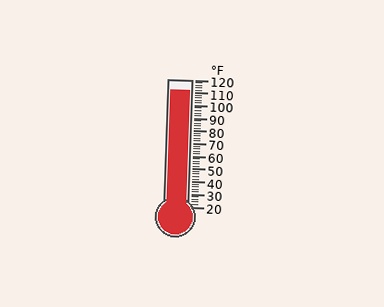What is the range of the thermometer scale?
The thermometer scale ranges from 20°F to 120°F.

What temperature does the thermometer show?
The thermometer shows approximately 112°F.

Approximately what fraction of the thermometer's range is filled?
The thermometer is filled to approximately 90% of its range.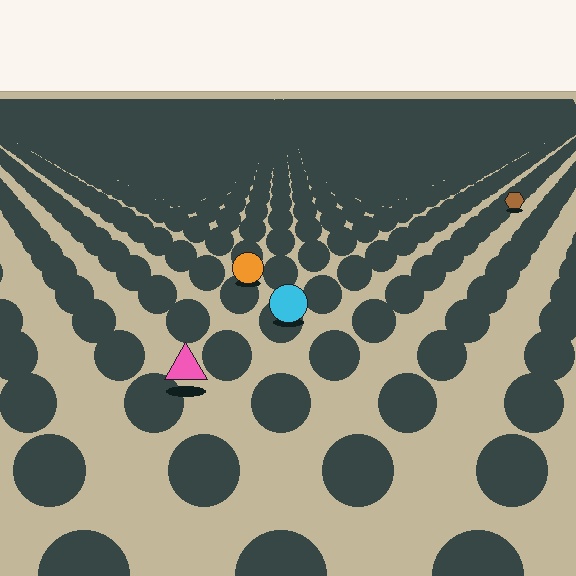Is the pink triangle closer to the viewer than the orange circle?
Yes. The pink triangle is closer — you can tell from the texture gradient: the ground texture is coarser near it.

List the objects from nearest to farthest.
From nearest to farthest: the pink triangle, the cyan circle, the orange circle, the brown hexagon.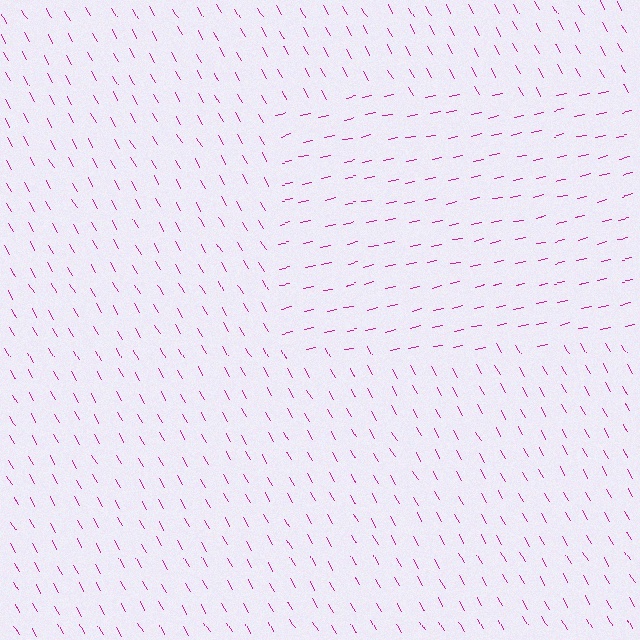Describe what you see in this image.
The image is filled with small magenta line segments. A rectangle region in the image has lines oriented differently from the surrounding lines, creating a visible texture boundary.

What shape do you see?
I see a rectangle.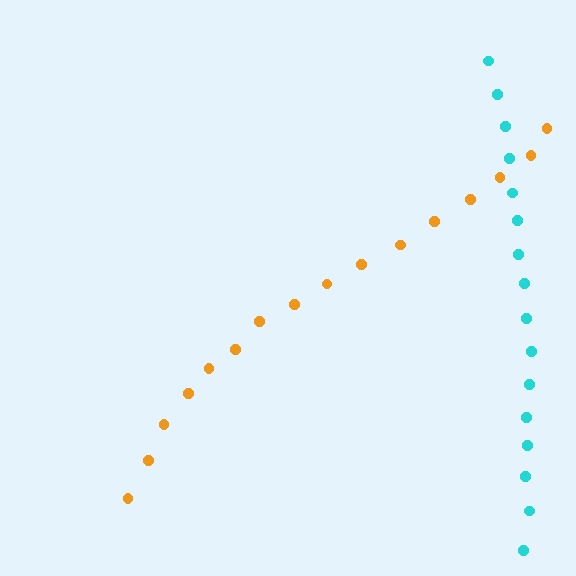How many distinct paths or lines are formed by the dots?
There are 2 distinct paths.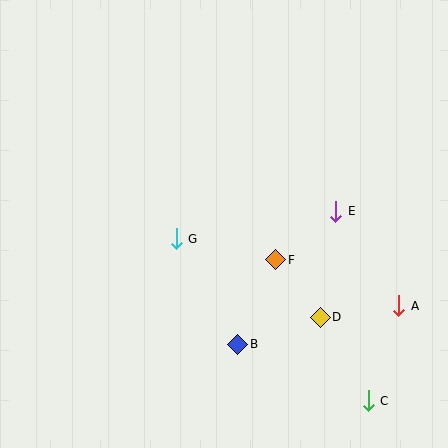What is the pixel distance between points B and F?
The distance between B and F is 93 pixels.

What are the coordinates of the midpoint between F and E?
The midpoint between F and E is at (306, 235).